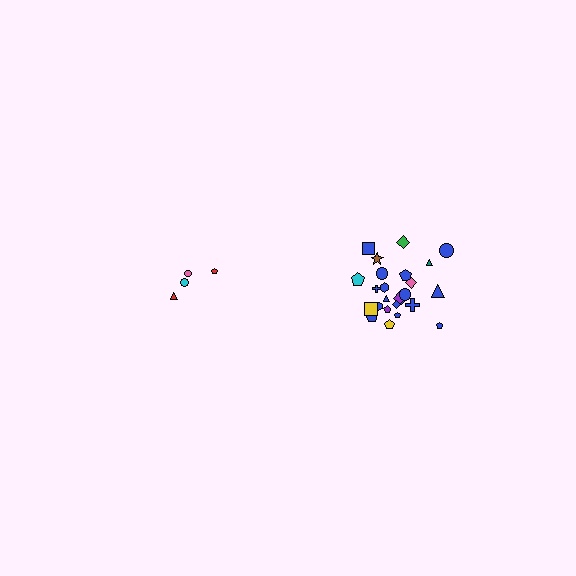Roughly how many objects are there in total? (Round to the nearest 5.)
Roughly 30 objects in total.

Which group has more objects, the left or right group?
The right group.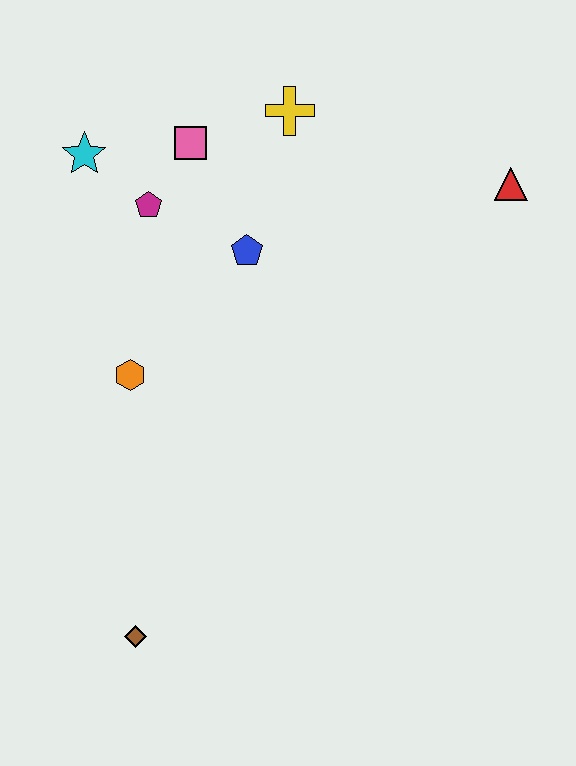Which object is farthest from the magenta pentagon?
The brown diamond is farthest from the magenta pentagon.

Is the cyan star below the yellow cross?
Yes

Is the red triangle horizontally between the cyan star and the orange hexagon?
No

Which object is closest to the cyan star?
The magenta pentagon is closest to the cyan star.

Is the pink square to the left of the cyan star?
No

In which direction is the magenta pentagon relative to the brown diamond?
The magenta pentagon is above the brown diamond.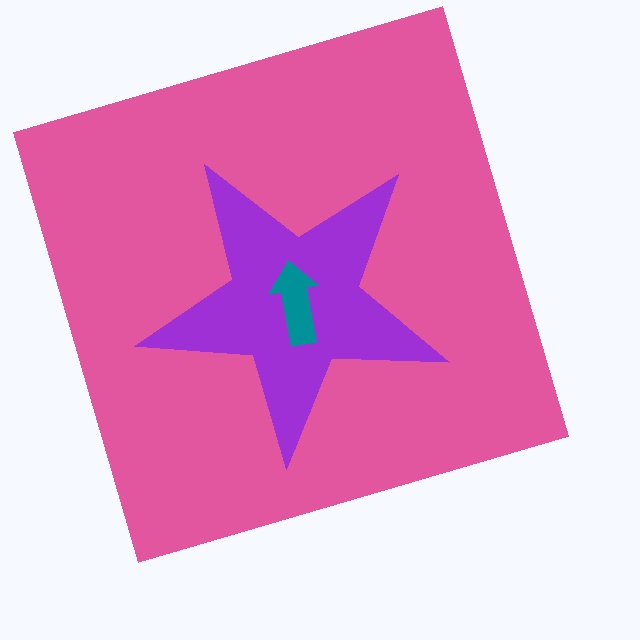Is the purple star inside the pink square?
Yes.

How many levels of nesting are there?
3.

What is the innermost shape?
The teal arrow.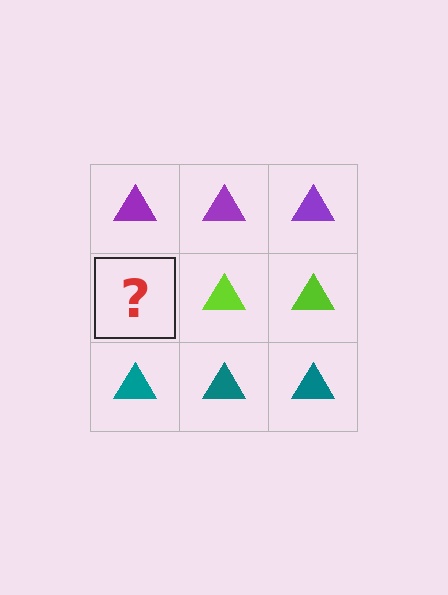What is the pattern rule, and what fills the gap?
The rule is that each row has a consistent color. The gap should be filled with a lime triangle.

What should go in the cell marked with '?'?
The missing cell should contain a lime triangle.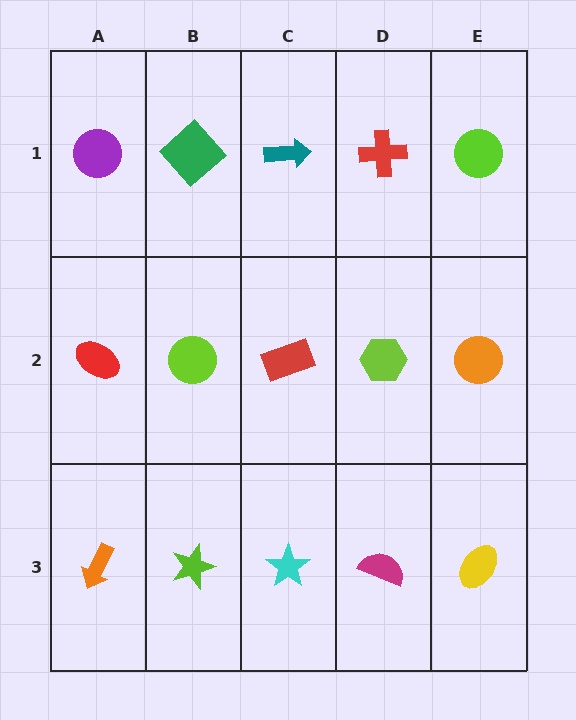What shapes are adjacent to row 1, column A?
A red ellipse (row 2, column A), a green diamond (row 1, column B).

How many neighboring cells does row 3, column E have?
2.